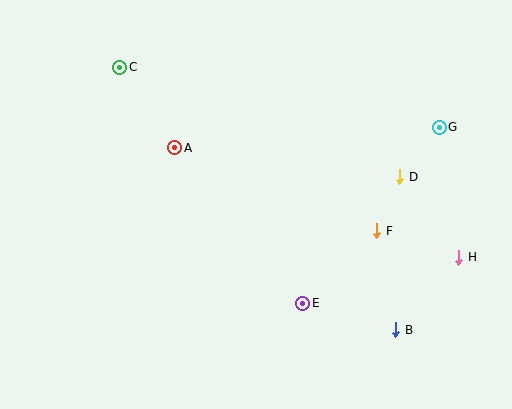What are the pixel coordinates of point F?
Point F is at (377, 231).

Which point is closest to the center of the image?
Point A at (175, 148) is closest to the center.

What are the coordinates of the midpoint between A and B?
The midpoint between A and B is at (285, 239).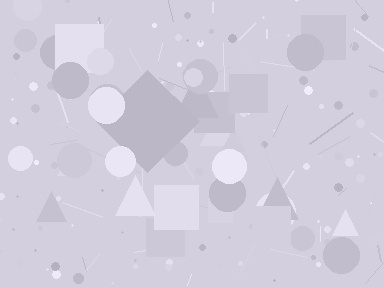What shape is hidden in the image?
A diamond is hidden in the image.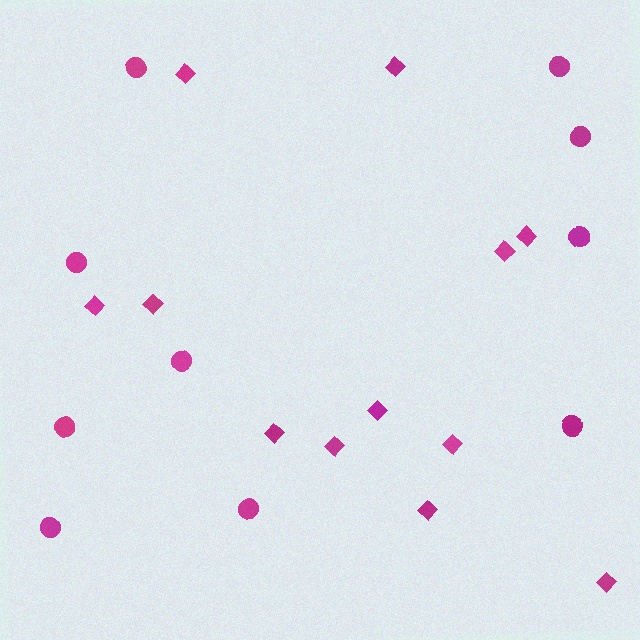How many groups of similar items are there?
There are 2 groups: one group of circles (10) and one group of diamonds (12).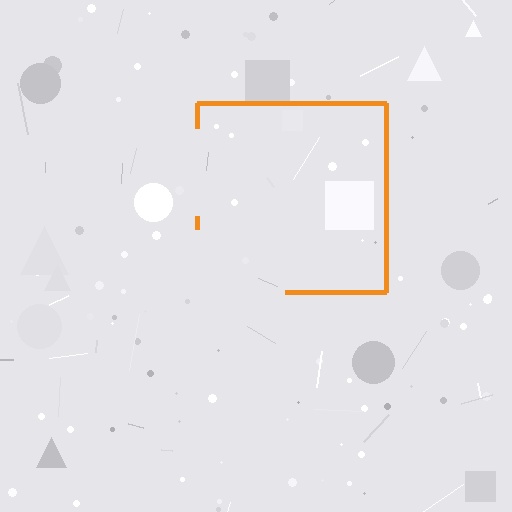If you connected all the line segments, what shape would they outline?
They would outline a square.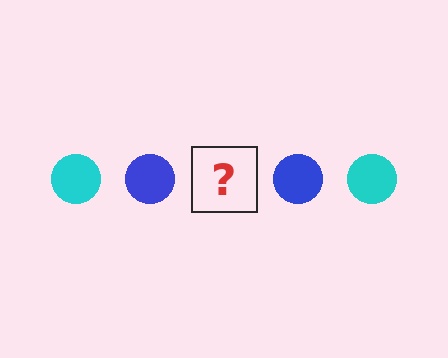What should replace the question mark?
The question mark should be replaced with a cyan circle.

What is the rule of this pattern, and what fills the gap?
The rule is that the pattern cycles through cyan, blue circles. The gap should be filled with a cyan circle.